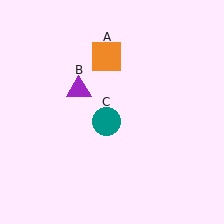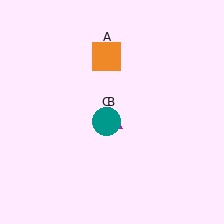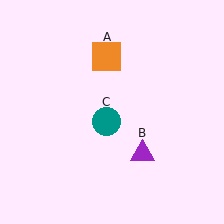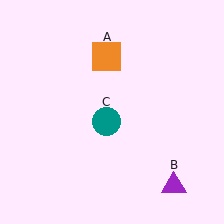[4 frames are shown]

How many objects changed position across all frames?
1 object changed position: purple triangle (object B).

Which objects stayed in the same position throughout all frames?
Orange square (object A) and teal circle (object C) remained stationary.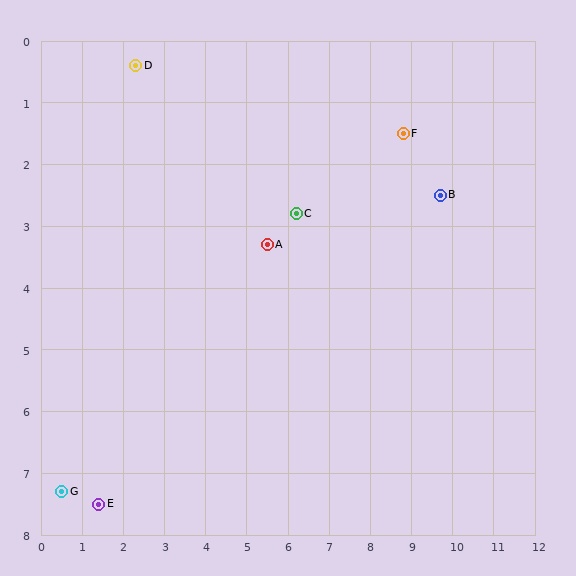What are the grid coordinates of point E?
Point E is at approximately (1.4, 7.5).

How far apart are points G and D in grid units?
Points G and D are about 7.1 grid units apart.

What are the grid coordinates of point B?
Point B is at approximately (9.7, 2.5).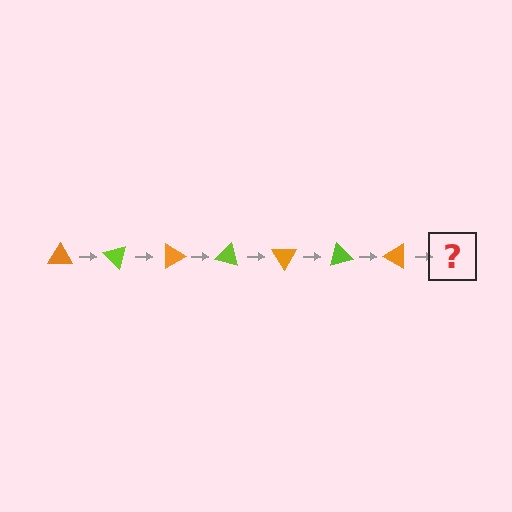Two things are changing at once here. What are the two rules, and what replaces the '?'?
The two rules are that it rotates 45 degrees each step and the color cycles through orange and lime. The '?' should be a lime triangle, rotated 315 degrees from the start.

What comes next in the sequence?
The next element should be a lime triangle, rotated 315 degrees from the start.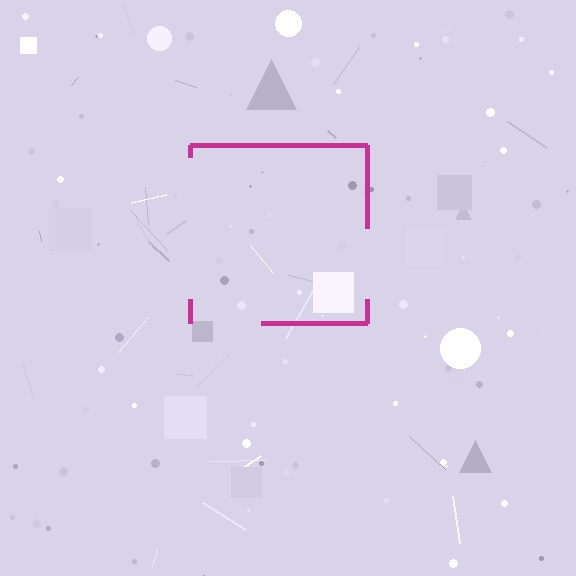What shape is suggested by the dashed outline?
The dashed outline suggests a square.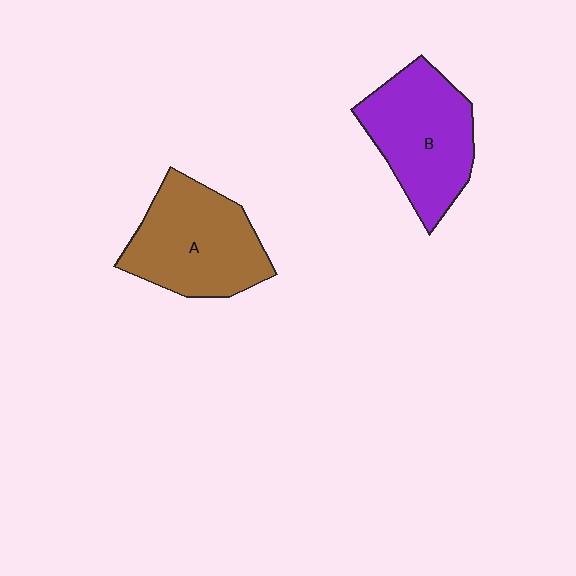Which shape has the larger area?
Shape A (brown).